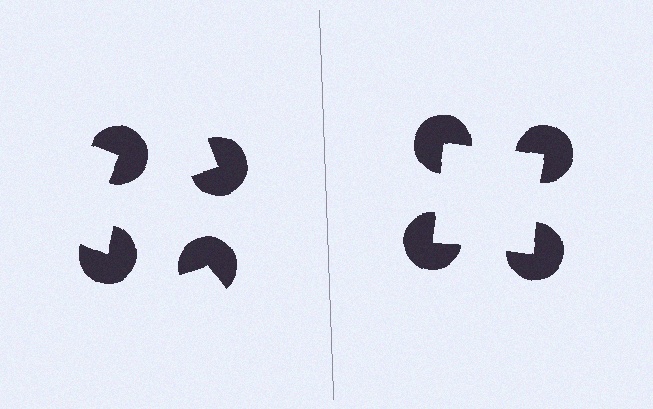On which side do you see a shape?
An illusory square appears on the right side. On the left side the wedge cuts are rotated, so no coherent shape forms.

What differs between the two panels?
The pac-man discs are positioned identically on both sides; only the wedge orientations differ. On the right they align to a square; on the left they are misaligned.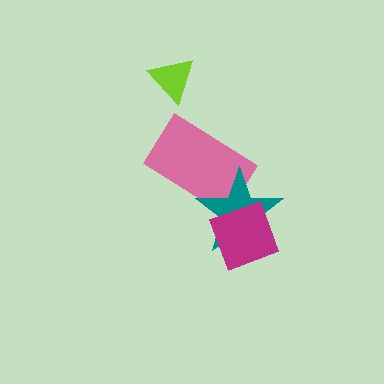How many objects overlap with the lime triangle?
0 objects overlap with the lime triangle.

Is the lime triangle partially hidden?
No, no other shape covers it.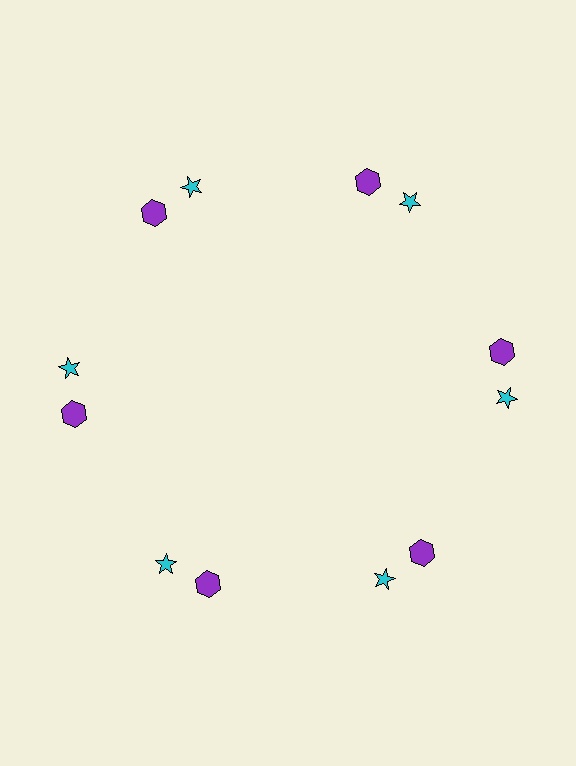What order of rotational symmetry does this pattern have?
This pattern has 6-fold rotational symmetry.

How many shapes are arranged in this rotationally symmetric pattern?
There are 12 shapes, arranged in 6 groups of 2.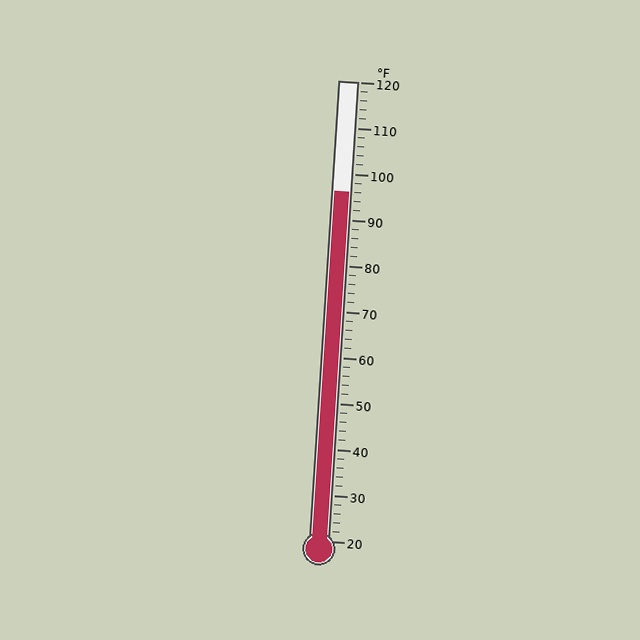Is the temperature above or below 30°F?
The temperature is above 30°F.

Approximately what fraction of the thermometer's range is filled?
The thermometer is filled to approximately 75% of its range.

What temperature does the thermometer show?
The thermometer shows approximately 96°F.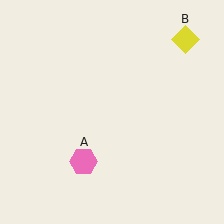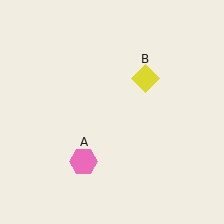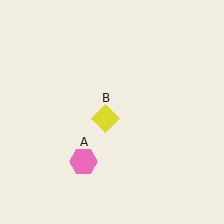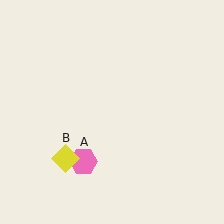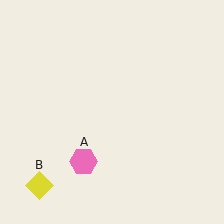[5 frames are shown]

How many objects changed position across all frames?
1 object changed position: yellow diamond (object B).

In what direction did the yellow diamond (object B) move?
The yellow diamond (object B) moved down and to the left.